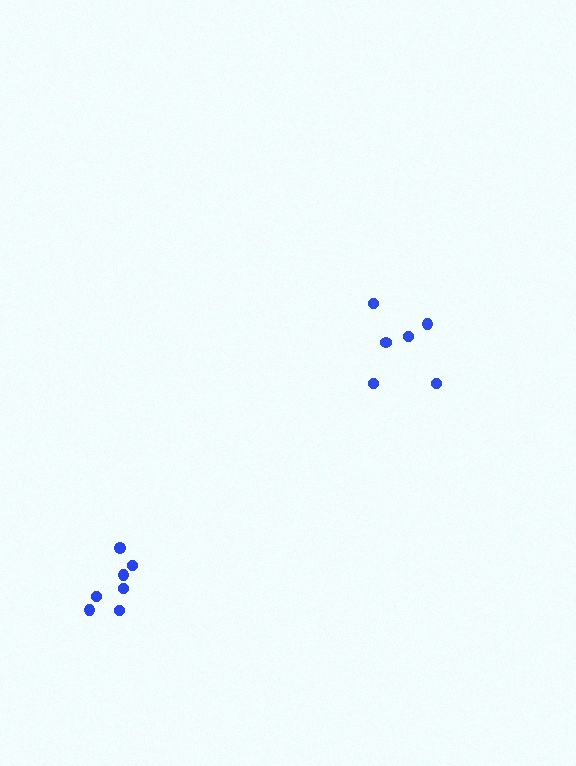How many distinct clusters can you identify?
There are 2 distinct clusters.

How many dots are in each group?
Group 1: 6 dots, Group 2: 7 dots (13 total).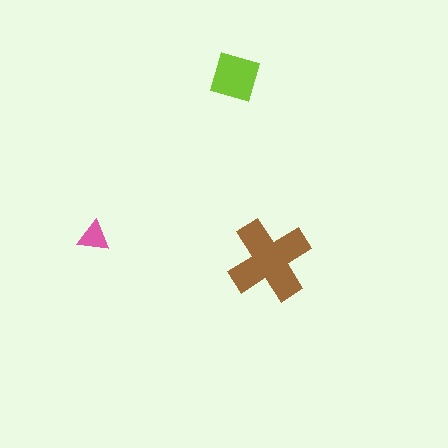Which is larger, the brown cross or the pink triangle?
The brown cross.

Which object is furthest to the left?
The pink triangle is leftmost.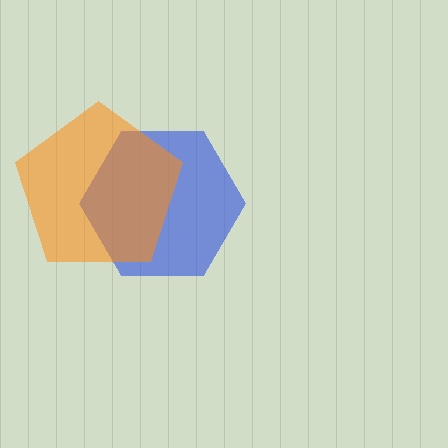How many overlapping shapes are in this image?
There are 2 overlapping shapes in the image.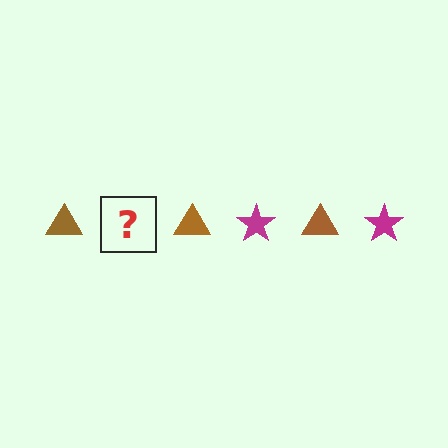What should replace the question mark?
The question mark should be replaced with a magenta star.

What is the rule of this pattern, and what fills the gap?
The rule is that the pattern alternates between brown triangle and magenta star. The gap should be filled with a magenta star.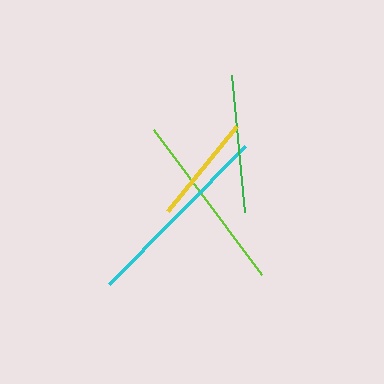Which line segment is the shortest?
The yellow line is the shortest at approximately 109 pixels.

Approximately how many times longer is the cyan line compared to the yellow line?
The cyan line is approximately 1.8 times the length of the yellow line.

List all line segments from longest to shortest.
From longest to shortest: cyan, lime, green, yellow.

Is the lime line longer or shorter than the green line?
The lime line is longer than the green line.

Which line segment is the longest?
The cyan line is the longest at approximately 194 pixels.